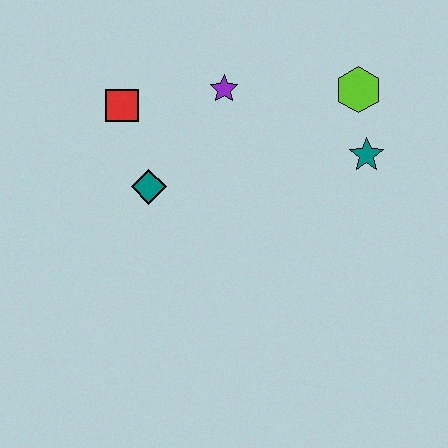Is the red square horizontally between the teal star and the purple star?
No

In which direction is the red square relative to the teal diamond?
The red square is above the teal diamond.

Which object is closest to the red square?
The teal diamond is closest to the red square.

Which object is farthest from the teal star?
The red square is farthest from the teal star.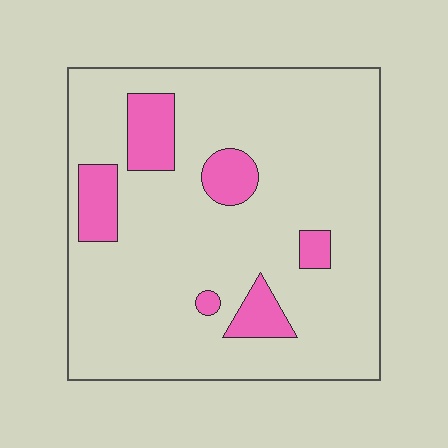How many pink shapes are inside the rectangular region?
6.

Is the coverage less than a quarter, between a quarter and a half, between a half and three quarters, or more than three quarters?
Less than a quarter.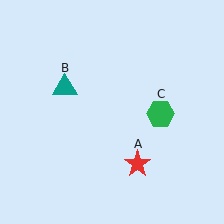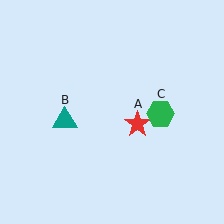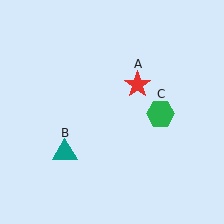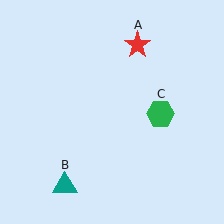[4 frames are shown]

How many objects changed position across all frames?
2 objects changed position: red star (object A), teal triangle (object B).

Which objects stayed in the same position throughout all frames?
Green hexagon (object C) remained stationary.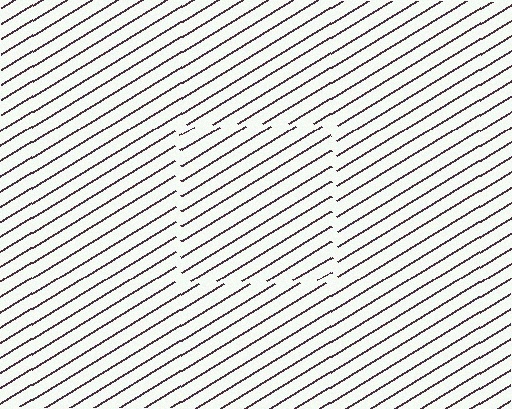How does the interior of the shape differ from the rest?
The interior of the shape contains the same grating, shifted by half a period — the contour is defined by the phase discontinuity where line-ends from the inner and outer gratings abut.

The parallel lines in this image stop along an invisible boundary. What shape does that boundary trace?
An illusory square. The interior of the shape contains the same grating, shifted by half a period — the contour is defined by the phase discontinuity where line-ends from the inner and outer gratings abut.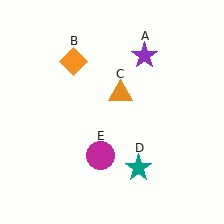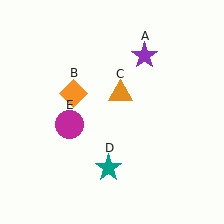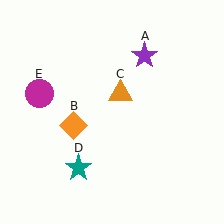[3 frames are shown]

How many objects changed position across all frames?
3 objects changed position: orange diamond (object B), teal star (object D), magenta circle (object E).